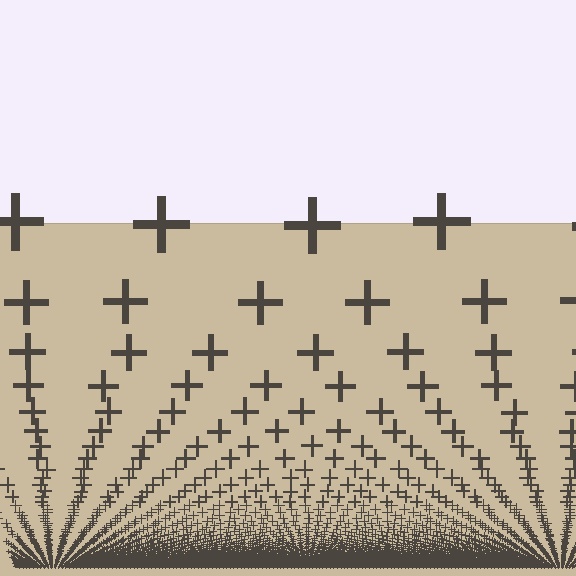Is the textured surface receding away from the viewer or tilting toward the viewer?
The surface appears to tilt toward the viewer. Texture elements get larger and sparser toward the top.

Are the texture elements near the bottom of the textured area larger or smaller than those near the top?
Smaller. The gradient is inverted — elements near the bottom are smaller and denser.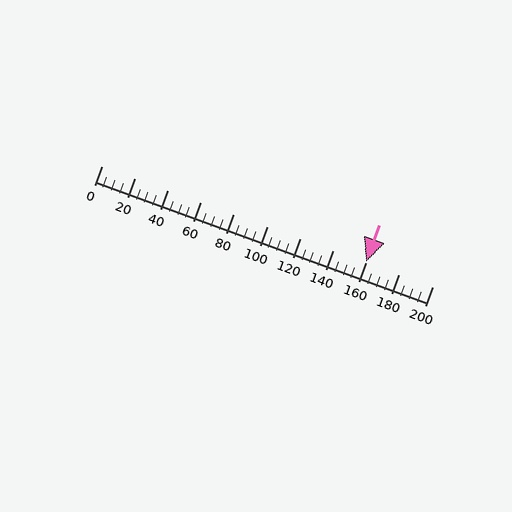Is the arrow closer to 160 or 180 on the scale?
The arrow is closer to 160.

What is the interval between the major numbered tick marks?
The major tick marks are spaced 20 units apart.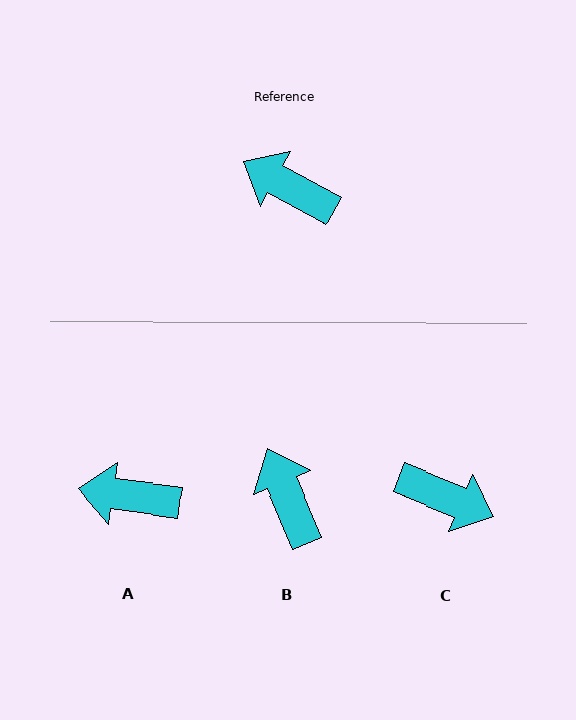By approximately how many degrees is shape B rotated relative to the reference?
Approximately 38 degrees clockwise.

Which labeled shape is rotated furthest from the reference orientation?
C, about 173 degrees away.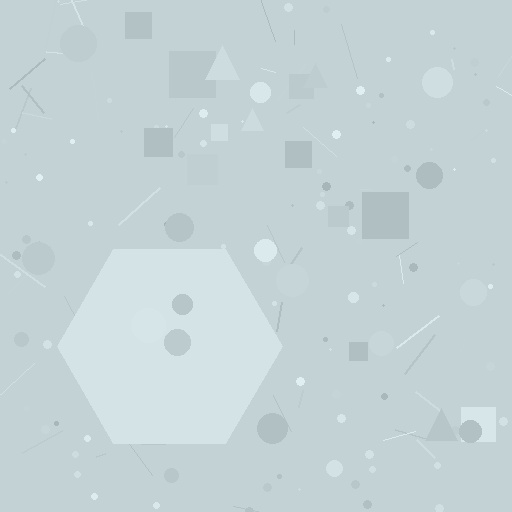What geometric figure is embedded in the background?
A hexagon is embedded in the background.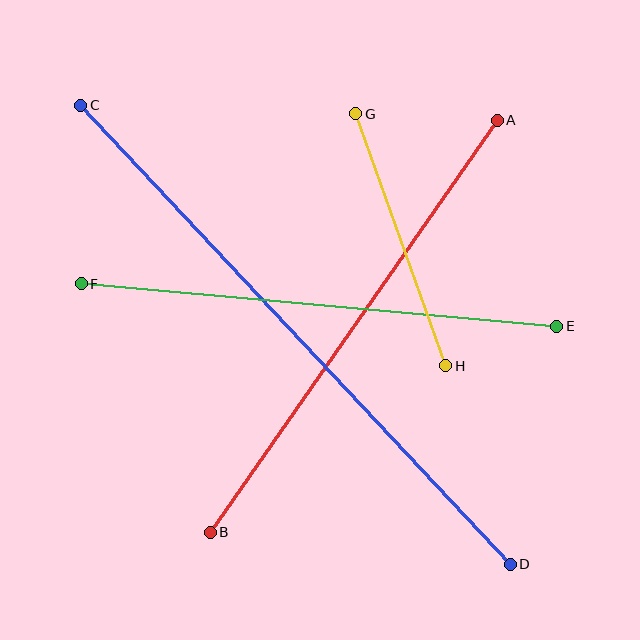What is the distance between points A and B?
The distance is approximately 502 pixels.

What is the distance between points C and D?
The distance is approximately 629 pixels.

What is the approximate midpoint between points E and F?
The midpoint is at approximately (319, 305) pixels.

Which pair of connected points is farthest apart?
Points C and D are farthest apart.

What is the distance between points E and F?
The distance is approximately 478 pixels.